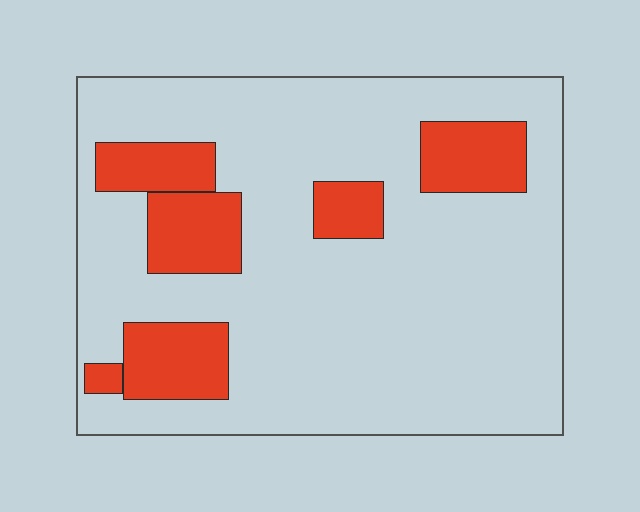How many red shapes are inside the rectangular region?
6.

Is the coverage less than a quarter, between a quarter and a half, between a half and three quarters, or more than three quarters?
Less than a quarter.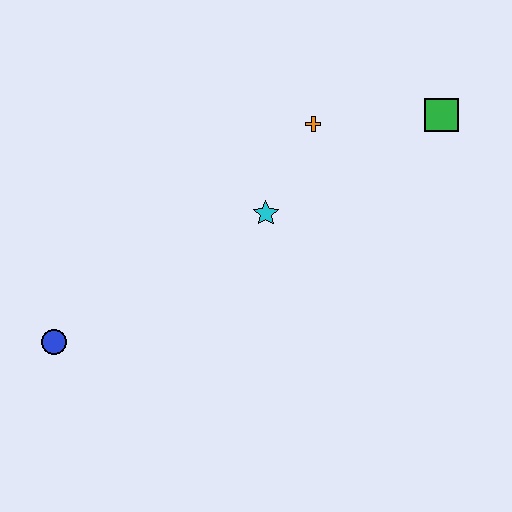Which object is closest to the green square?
The orange cross is closest to the green square.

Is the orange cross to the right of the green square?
No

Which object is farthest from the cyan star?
The blue circle is farthest from the cyan star.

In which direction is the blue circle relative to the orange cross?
The blue circle is to the left of the orange cross.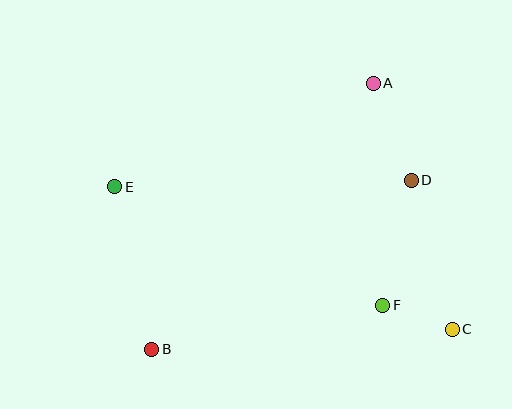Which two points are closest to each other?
Points C and F are closest to each other.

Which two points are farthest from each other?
Points C and E are farthest from each other.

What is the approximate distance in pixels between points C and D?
The distance between C and D is approximately 154 pixels.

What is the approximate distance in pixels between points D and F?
The distance between D and F is approximately 128 pixels.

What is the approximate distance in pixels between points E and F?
The distance between E and F is approximately 293 pixels.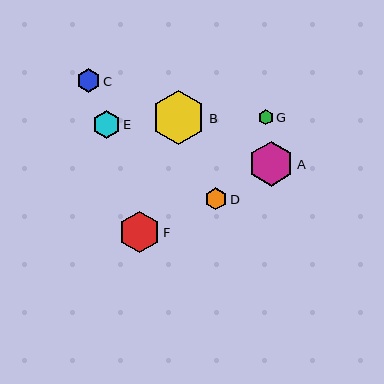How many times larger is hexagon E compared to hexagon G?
Hexagon E is approximately 1.8 times the size of hexagon G.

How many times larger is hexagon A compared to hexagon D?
Hexagon A is approximately 2.1 times the size of hexagon D.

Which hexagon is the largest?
Hexagon B is the largest with a size of approximately 54 pixels.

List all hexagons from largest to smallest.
From largest to smallest: B, A, F, E, C, D, G.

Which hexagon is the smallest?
Hexagon G is the smallest with a size of approximately 15 pixels.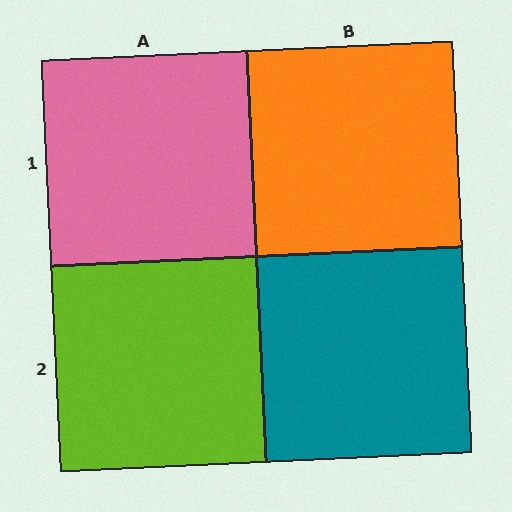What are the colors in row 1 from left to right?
Pink, orange.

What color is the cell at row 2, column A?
Lime.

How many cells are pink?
1 cell is pink.